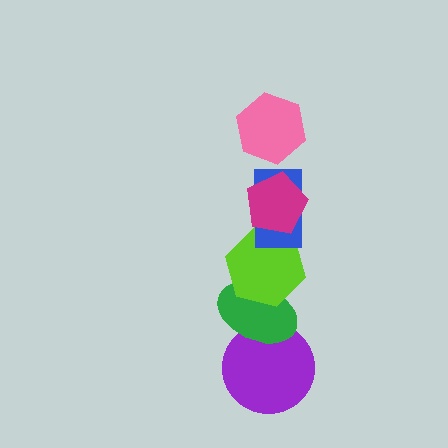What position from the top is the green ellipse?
The green ellipse is 5th from the top.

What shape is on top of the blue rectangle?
The magenta pentagon is on top of the blue rectangle.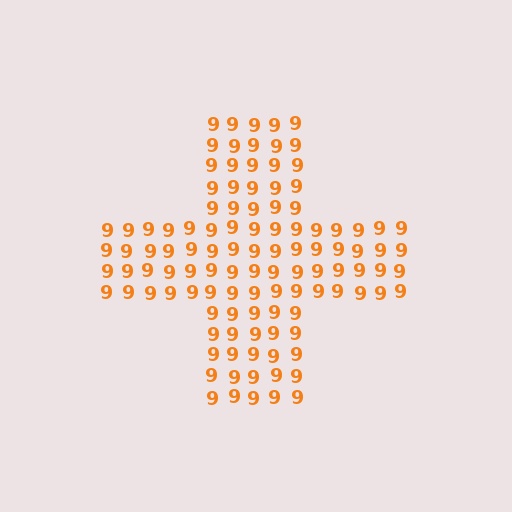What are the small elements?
The small elements are digit 9's.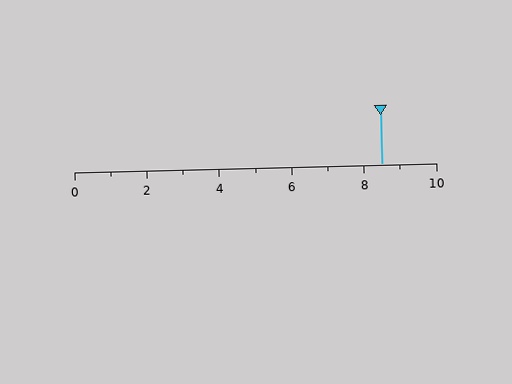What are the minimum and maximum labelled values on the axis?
The axis runs from 0 to 10.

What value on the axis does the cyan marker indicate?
The marker indicates approximately 8.5.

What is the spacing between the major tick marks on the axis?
The major ticks are spaced 2 apart.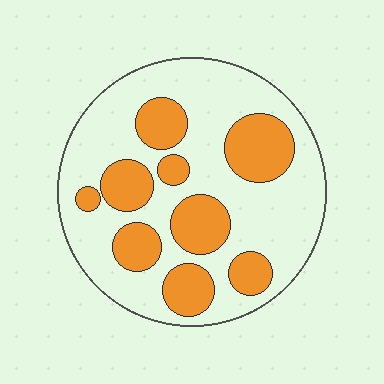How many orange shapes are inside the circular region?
9.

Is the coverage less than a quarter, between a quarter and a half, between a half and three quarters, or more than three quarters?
Between a quarter and a half.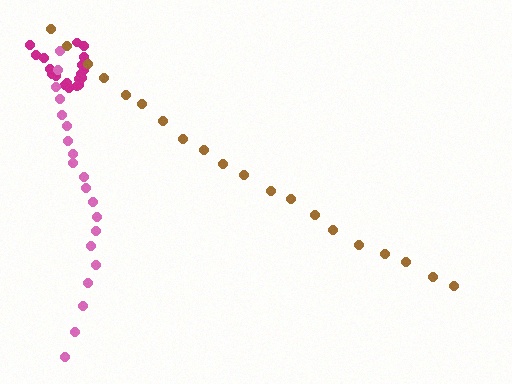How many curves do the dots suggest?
There are 3 distinct paths.